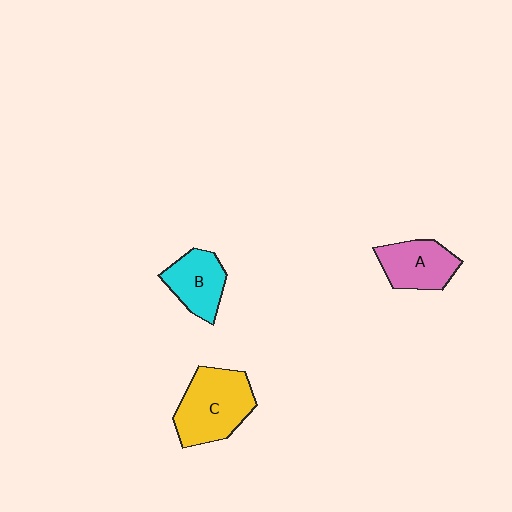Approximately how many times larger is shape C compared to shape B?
Approximately 1.5 times.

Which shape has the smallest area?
Shape B (cyan).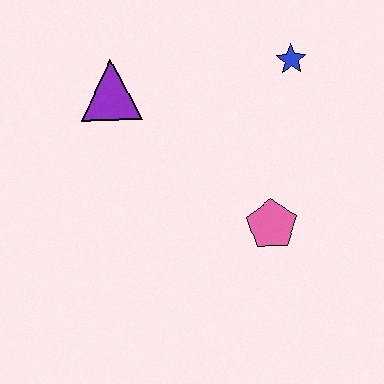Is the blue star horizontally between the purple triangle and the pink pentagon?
No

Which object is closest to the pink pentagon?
The blue star is closest to the pink pentagon.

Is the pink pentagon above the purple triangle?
No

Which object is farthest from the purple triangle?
The pink pentagon is farthest from the purple triangle.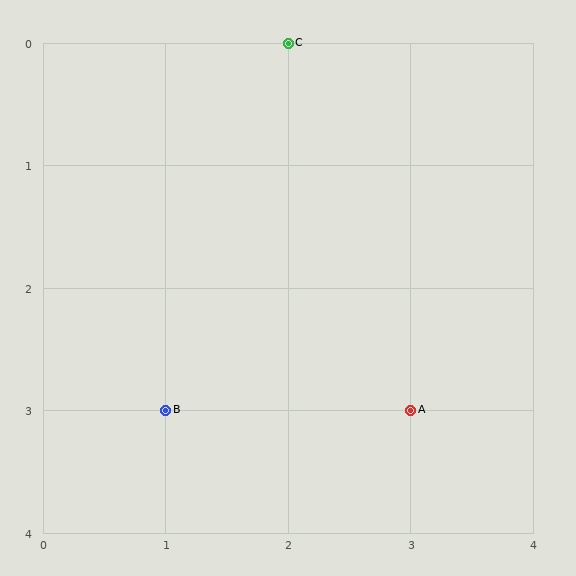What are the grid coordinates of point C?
Point C is at grid coordinates (2, 0).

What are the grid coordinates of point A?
Point A is at grid coordinates (3, 3).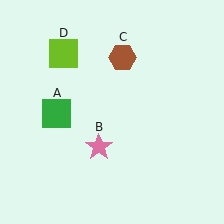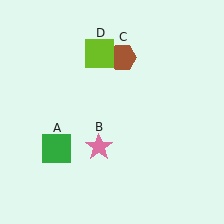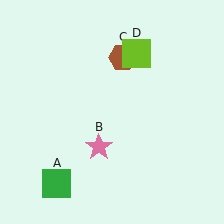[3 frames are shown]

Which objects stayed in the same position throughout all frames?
Pink star (object B) and brown hexagon (object C) remained stationary.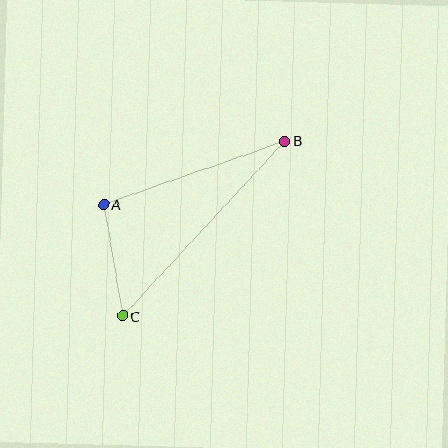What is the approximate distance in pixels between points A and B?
The distance between A and B is approximately 193 pixels.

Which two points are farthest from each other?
Points B and C are farthest from each other.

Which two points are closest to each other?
Points A and C are closest to each other.